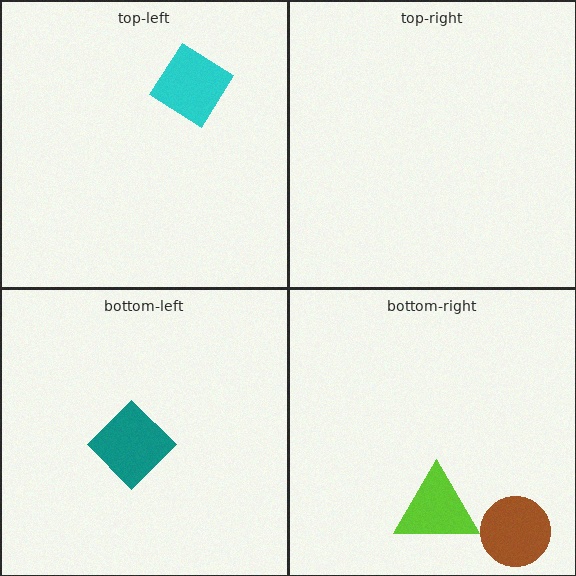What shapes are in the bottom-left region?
The teal diamond.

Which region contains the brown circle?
The bottom-right region.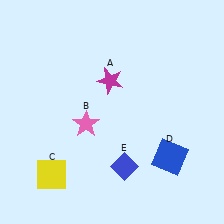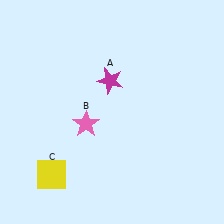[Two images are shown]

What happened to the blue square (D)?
The blue square (D) was removed in Image 2. It was in the bottom-right area of Image 1.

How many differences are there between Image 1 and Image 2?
There are 2 differences between the two images.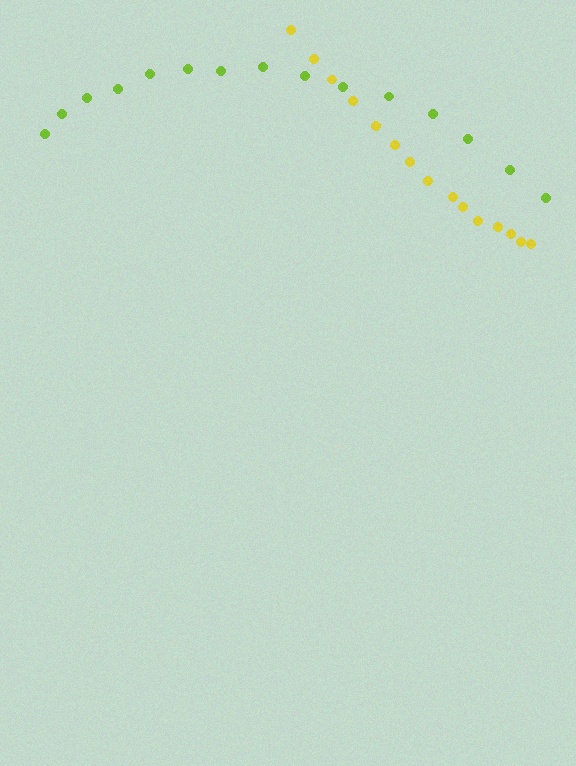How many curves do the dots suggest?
There are 2 distinct paths.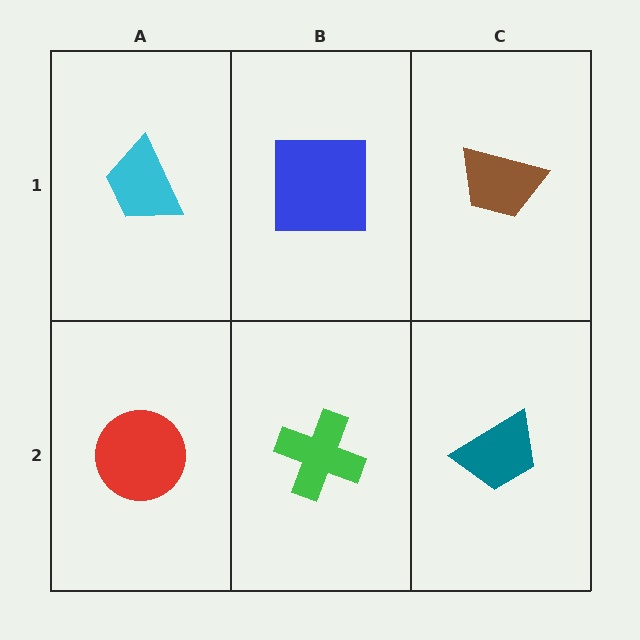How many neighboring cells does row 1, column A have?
2.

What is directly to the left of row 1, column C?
A blue square.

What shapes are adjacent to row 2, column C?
A brown trapezoid (row 1, column C), a green cross (row 2, column B).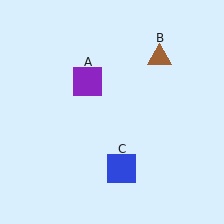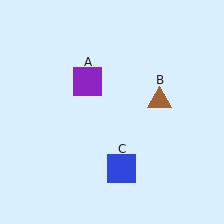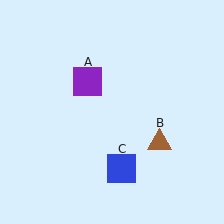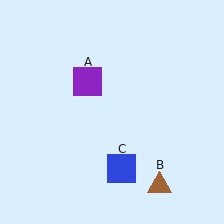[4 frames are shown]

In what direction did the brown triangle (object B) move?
The brown triangle (object B) moved down.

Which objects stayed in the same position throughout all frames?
Purple square (object A) and blue square (object C) remained stationary.